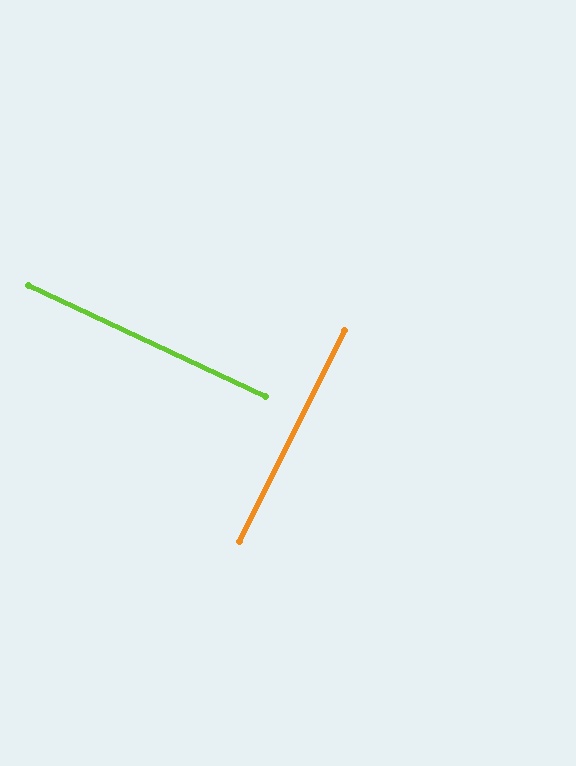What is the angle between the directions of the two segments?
Approximately 89 degrees.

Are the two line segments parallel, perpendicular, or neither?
Perpendicular — they meet at approximately 89°.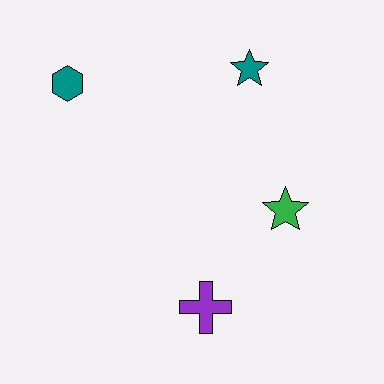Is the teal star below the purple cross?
No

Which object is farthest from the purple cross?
The teal hexagon is farthest from the purple cross.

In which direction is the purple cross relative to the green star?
The purple cross is below the green star.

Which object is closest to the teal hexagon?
The teal star is closest to the teal hexagon.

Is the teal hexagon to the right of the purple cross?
No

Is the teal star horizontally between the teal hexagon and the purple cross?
No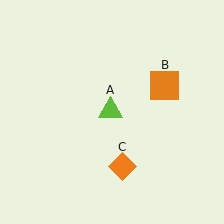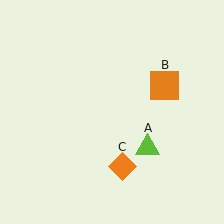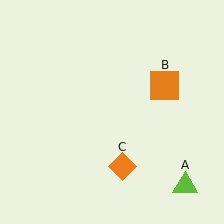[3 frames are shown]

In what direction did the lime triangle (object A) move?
The lime triangle (object A) moved down and to the right.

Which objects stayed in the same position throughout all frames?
Orange square (object B) and orange diamond (object C) remained stationary.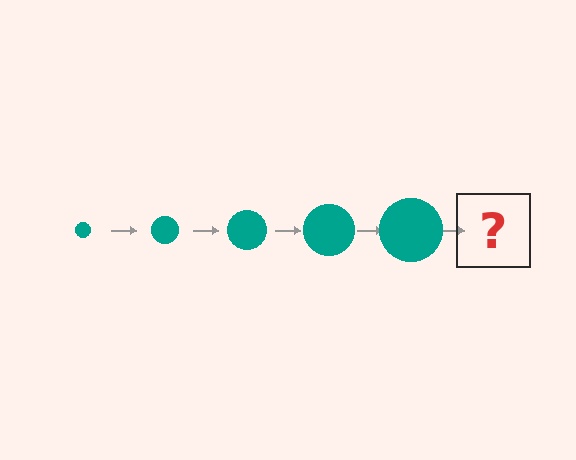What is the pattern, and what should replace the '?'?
The pattern is that the circle gets progressively larger each step. The '?' should be a teal circle, larger than the previous one.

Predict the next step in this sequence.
The next step is a teal circle, larger than the previous one.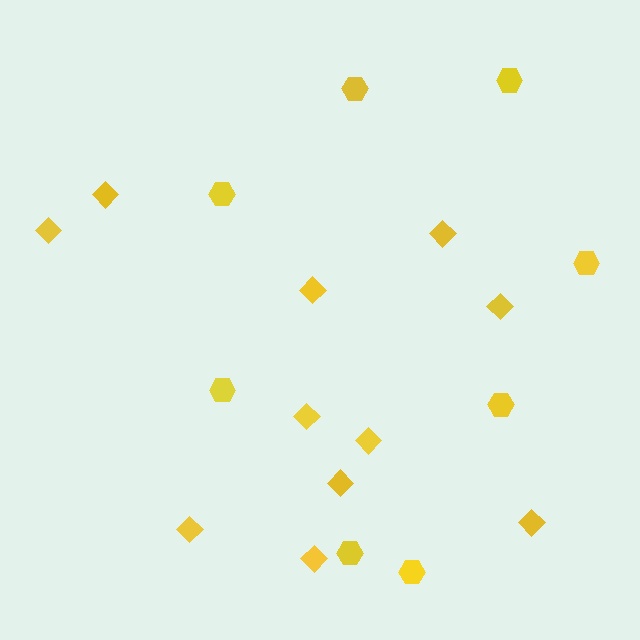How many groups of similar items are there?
There are 2 groups: one group of hexagons (8) and one group of diamonds (11).